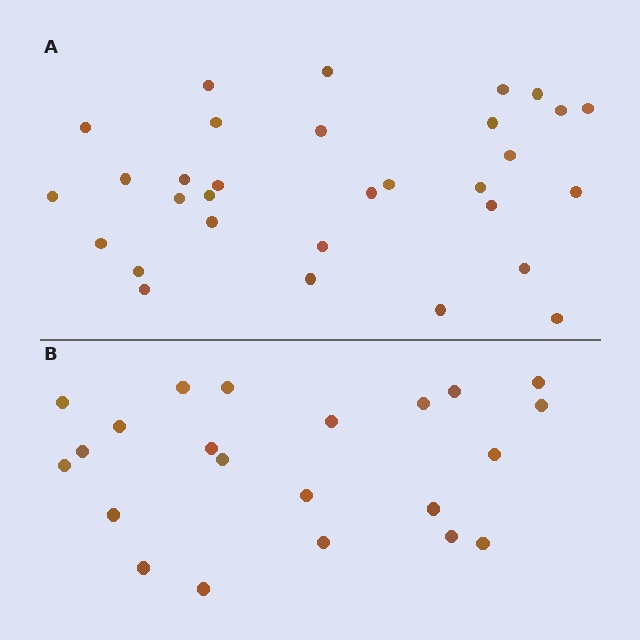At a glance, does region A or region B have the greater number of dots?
Region A (the top region) has more dots.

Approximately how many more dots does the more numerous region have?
Region A has roughly 8 or so more dots than region B.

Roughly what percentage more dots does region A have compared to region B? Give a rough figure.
About 40% more.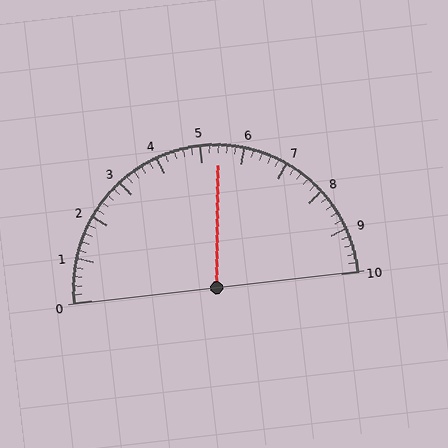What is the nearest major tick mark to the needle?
The nearest major tick mark is 5.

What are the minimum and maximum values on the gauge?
The gauge ranges from 0 to 10.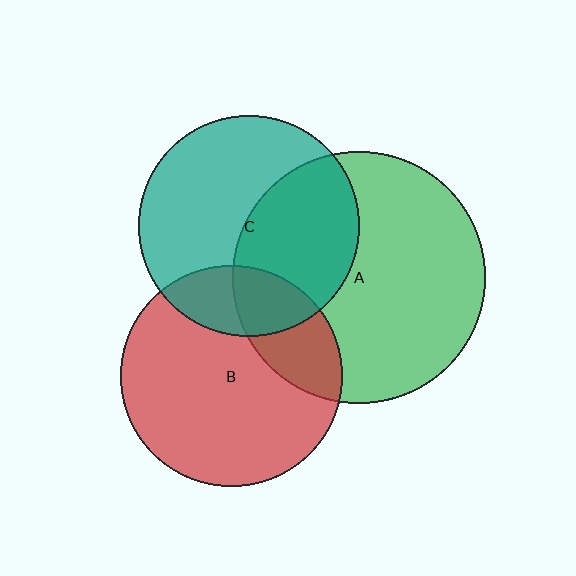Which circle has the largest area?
Circle A (green).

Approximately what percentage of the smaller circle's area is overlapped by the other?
Approximately 45%.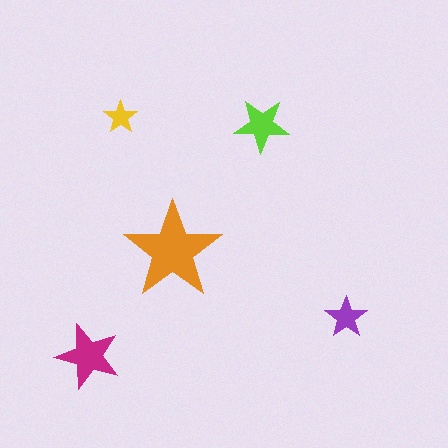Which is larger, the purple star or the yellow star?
The purple one.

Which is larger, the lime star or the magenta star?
The magenta one.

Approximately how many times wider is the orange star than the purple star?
About 2.5 times wider.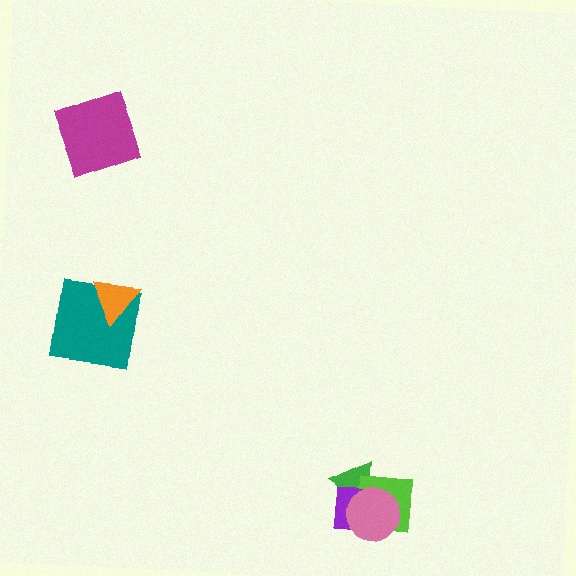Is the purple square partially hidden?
Yes, it is partially covered by another shape.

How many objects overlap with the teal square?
1 object overlaps with the teal square.